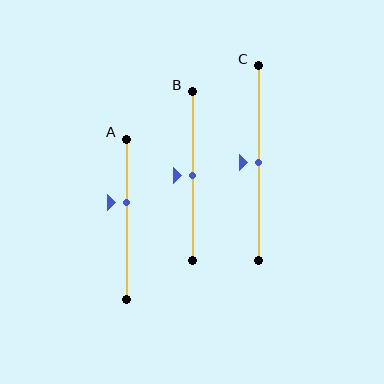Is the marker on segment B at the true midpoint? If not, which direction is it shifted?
Yes, the marker on segment B is at the true midpoint.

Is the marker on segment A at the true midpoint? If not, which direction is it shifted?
No, the marker on segment A is shifted upward by about 11% of the segment length.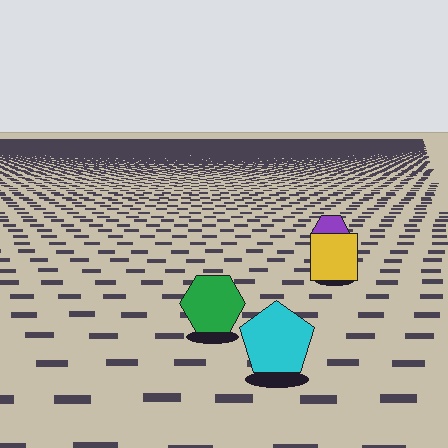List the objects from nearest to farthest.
From nearest to farthest: the cyan pentagon, the green hexagon, the yellow square, the purple hexagon.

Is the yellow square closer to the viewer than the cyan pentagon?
No. The cyan pentagon is closer — you can tell from the texture gradient: the ground texture is coarser near it.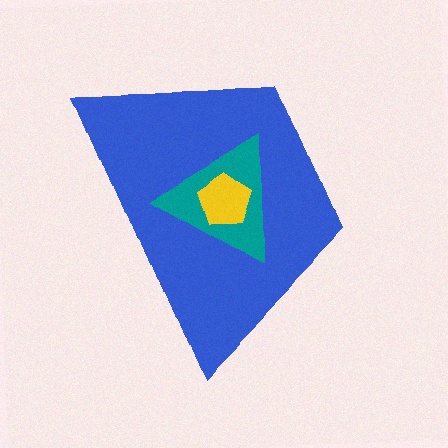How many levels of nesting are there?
3.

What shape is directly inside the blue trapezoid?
The teal triangle.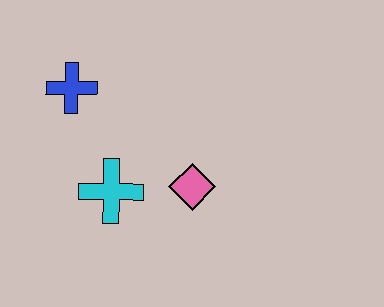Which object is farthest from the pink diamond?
The blue cross is farthest from the pink diamond.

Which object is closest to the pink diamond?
The cyan cross is closest to the pink diamond.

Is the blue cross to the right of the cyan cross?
No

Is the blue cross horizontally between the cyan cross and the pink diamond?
No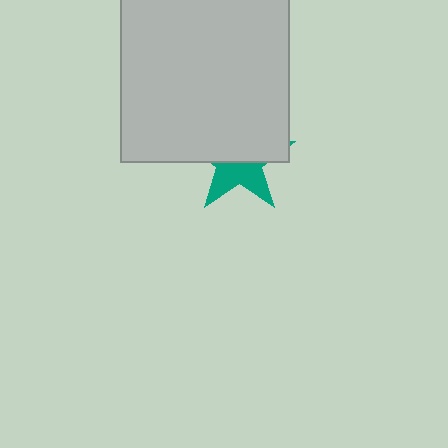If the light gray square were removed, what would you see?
You would see the complete teal star.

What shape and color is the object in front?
The object in front is a light gray square.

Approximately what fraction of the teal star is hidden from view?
Roughly 59% of the teal star is hidden behind the light gray square.